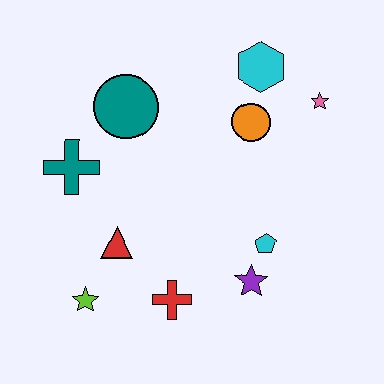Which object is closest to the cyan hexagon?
The orange circle is closest to the cyan hexagon.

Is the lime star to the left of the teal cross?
No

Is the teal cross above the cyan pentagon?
Yes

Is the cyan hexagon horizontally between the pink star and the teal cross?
Yes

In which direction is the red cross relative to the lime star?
The red cross is to the right of the lime star.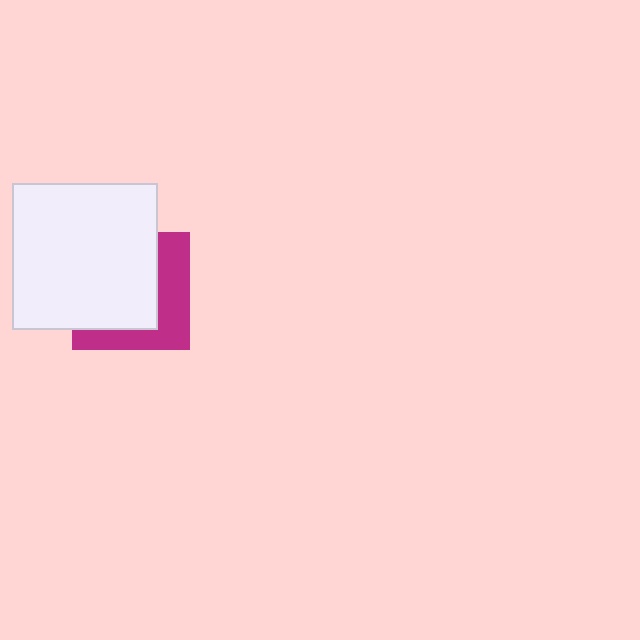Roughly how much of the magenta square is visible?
A small part of it is visible (roughly 39%).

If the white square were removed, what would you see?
You would see the complete magenta square.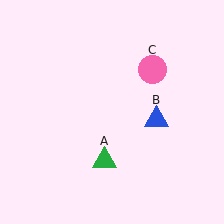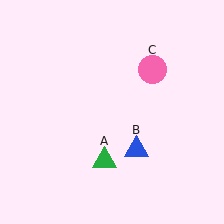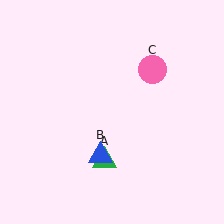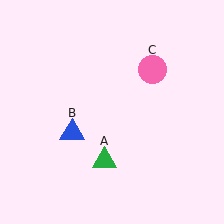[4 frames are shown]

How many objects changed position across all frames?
1 object changed position: blue triangle (object B).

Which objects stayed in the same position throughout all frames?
Green triangle (object A) and pink circle (object C) remained stationary.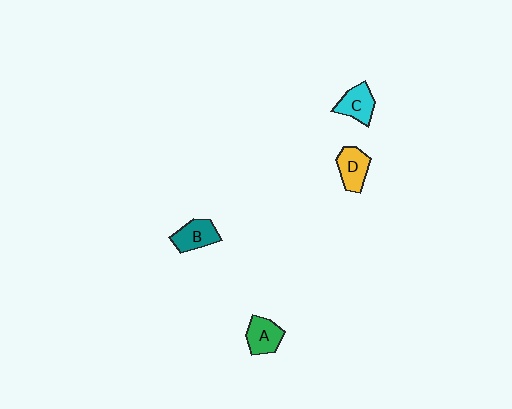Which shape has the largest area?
Shape D (yellow).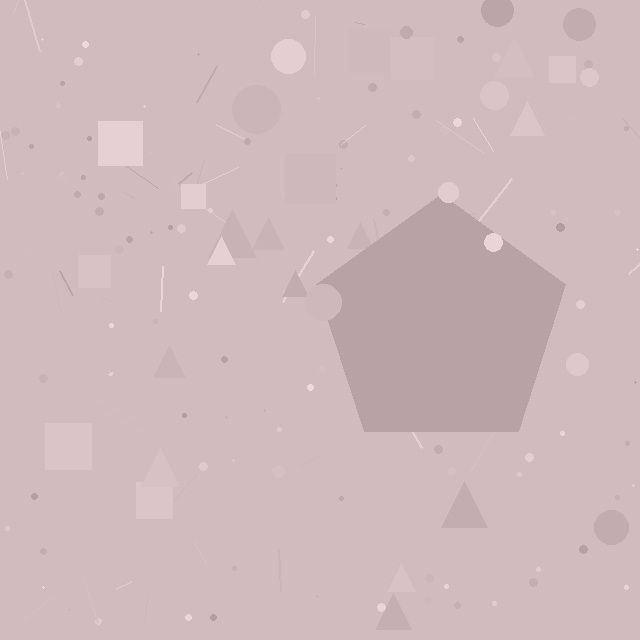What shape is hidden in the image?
A pentagon is hidden in the image.